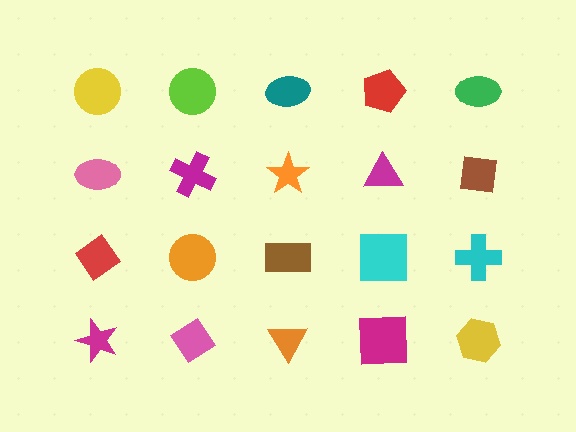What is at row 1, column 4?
A red pentagon.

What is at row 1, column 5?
A green ellipse.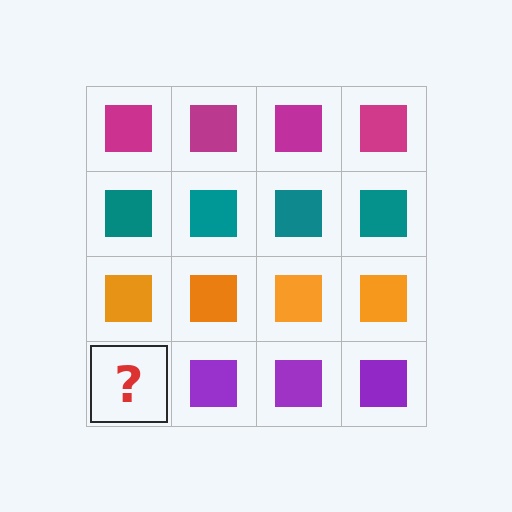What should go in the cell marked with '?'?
The missing cell should contain a purple square.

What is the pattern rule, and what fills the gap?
The rule is that each row has a consistent color. The gap should be filled with a purple square.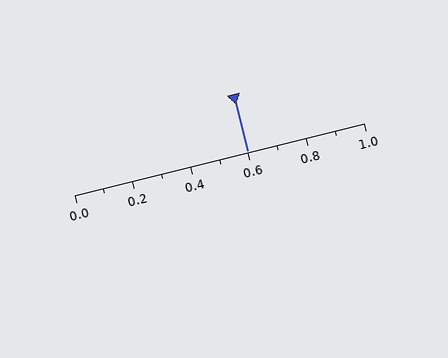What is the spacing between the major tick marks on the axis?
The major ticks are spaced 0.2 apart.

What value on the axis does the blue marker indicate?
The marker indicates approximately 0.6.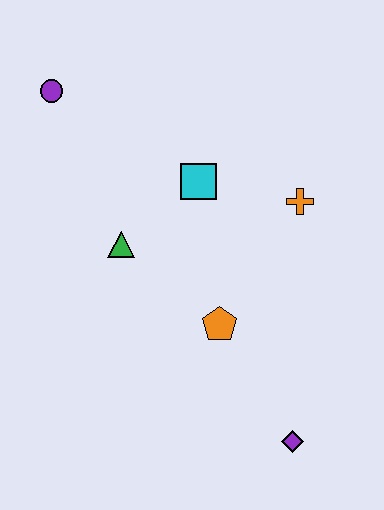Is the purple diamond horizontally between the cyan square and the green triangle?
No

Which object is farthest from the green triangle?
The purple diamond is farthest from the green triangle.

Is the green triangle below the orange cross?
Yes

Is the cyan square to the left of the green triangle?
No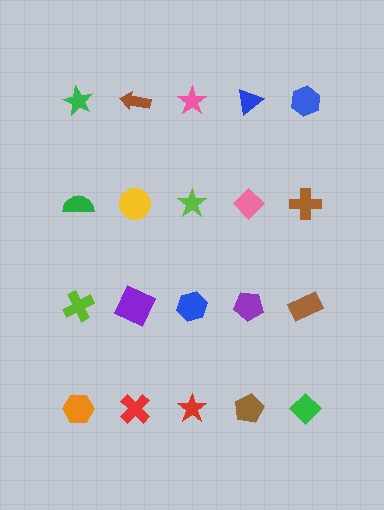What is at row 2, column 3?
A lime star.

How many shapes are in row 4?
5 shapes.